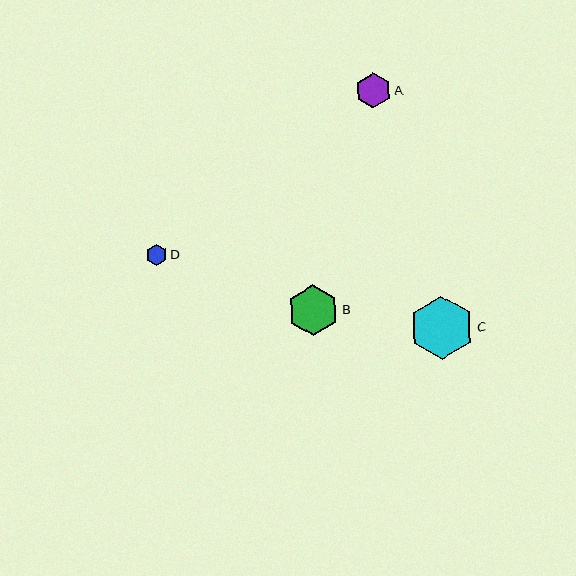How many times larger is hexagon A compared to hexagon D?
Hexagon A is approximately 1.7 times the size of hexagon D.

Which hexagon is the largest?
Hexagon C is the largest with a size of approximately 64 pixels.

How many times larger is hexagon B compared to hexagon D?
Hexagon B is approximately 2.4 times the size of hexagon D.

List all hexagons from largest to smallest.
From largest to smallest: C, B, A, D.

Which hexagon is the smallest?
Hexagon D is the smallest with a size of approximately 21 pixels.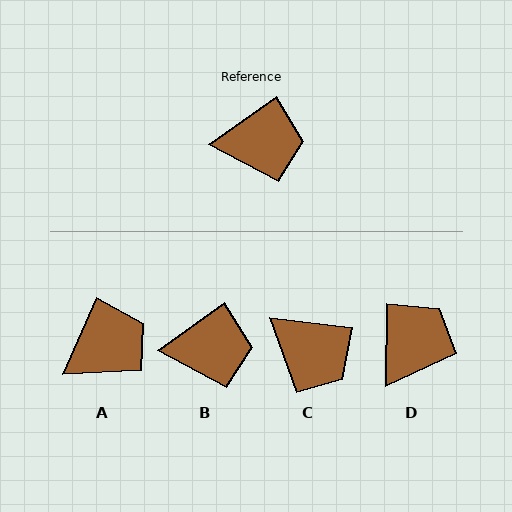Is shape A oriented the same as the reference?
No, it is off by about 31 degrees.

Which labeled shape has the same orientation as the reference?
B.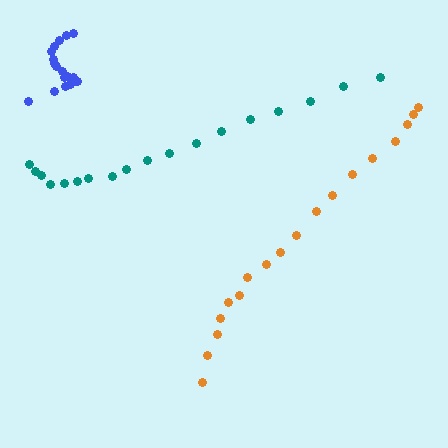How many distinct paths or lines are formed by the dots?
There are 3 distinct paths.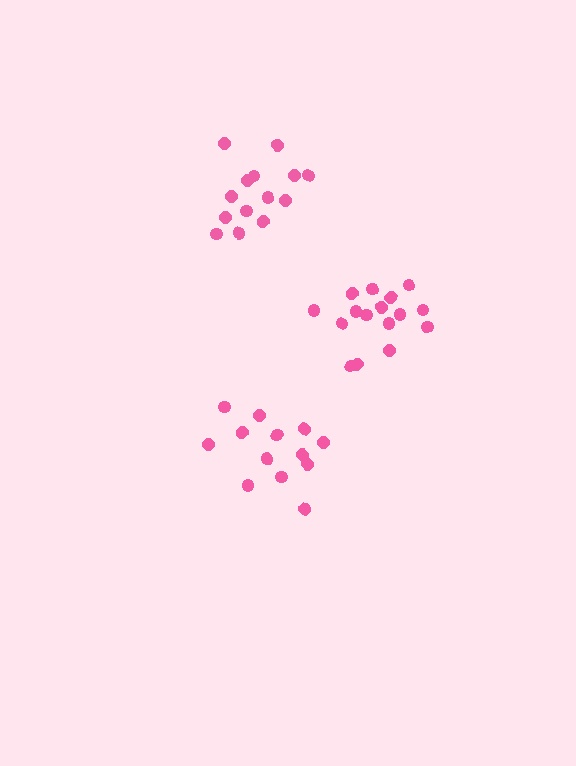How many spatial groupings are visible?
There are 3 spatial groupings.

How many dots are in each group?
Group 1: 13 dots, Group 2: 14 dots, Group 3: 16 dots (43 total).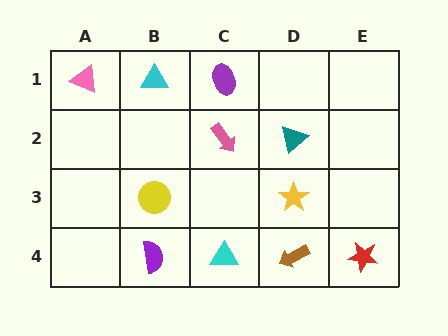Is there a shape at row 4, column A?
No, that cell is empty.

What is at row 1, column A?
A pink triangle.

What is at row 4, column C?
A cyan triangle.